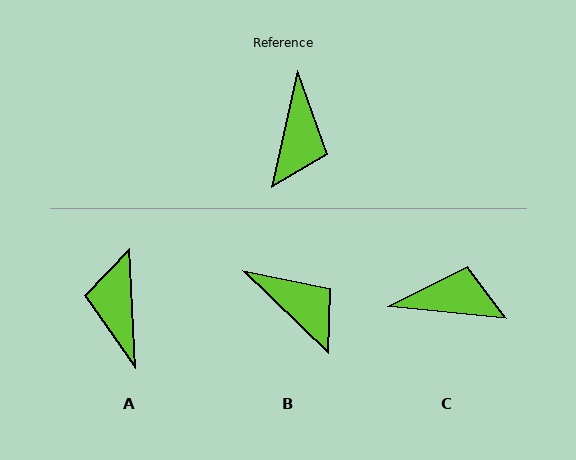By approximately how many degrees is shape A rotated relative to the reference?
Approximately 165 degrees clockwise.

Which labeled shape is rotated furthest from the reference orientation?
A, about 165 degrees away.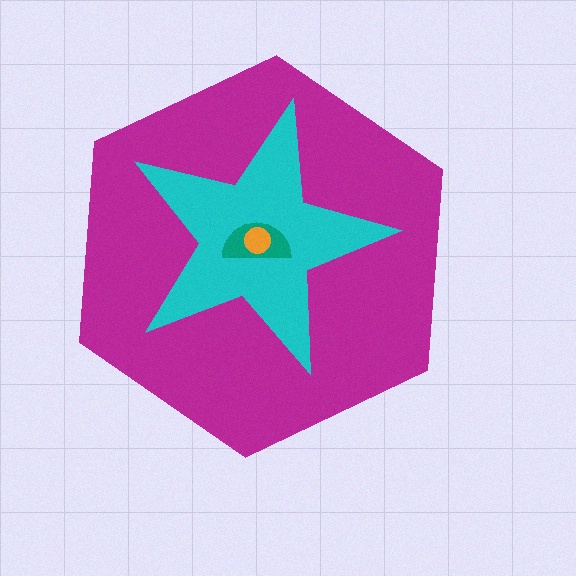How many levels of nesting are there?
4.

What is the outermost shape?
The magenta hexagon.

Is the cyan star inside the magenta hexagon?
Yes.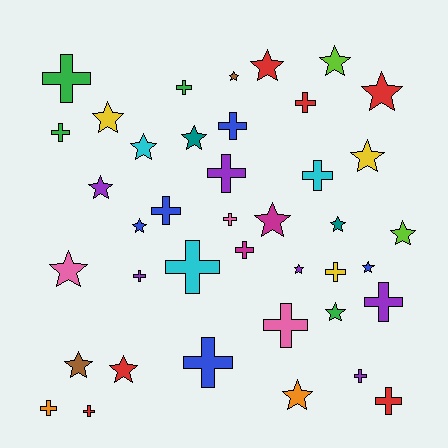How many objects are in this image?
There are 40 objects.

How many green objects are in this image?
There are 4 green objects.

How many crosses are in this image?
There are 20 crosses.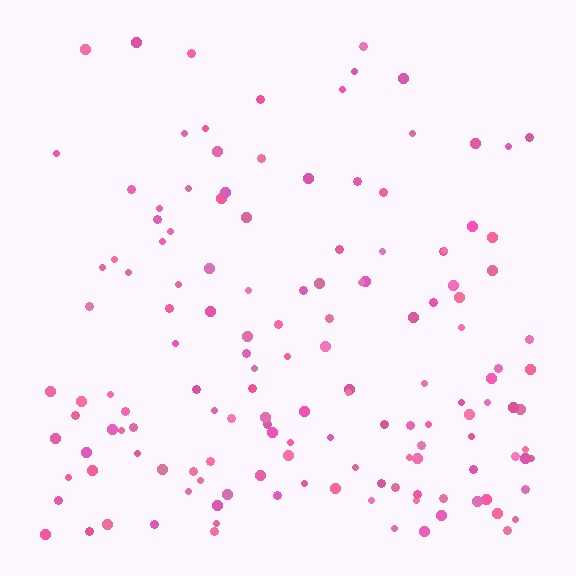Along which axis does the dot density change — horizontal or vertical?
Vertical.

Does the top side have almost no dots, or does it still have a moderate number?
Still a moderate number, just noticeably fewer than the bottom.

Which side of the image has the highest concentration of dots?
The bottom.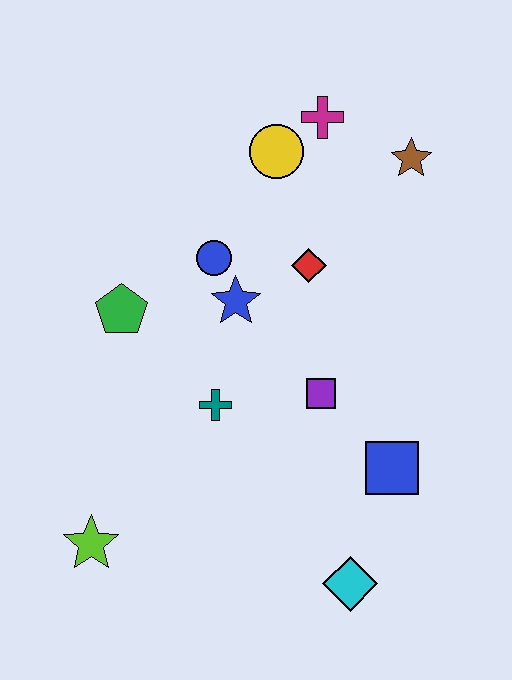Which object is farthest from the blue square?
The magenta cross is farthest from the blue square.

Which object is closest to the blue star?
The blue circle is closest to the blue star.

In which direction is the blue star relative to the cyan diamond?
The blue star is above the cyan diamond.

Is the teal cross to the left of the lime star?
No